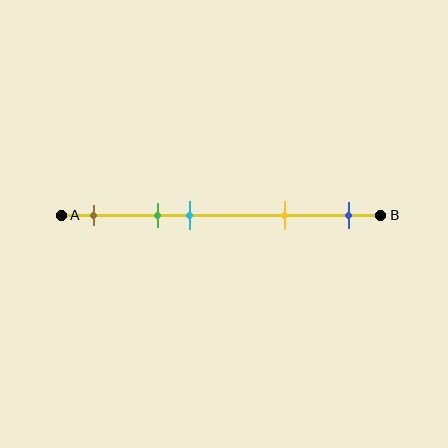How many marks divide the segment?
There are 5 marks dividing the segment.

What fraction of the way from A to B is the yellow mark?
The yellow mark is approximately 70% (0.7) of the way from A to B.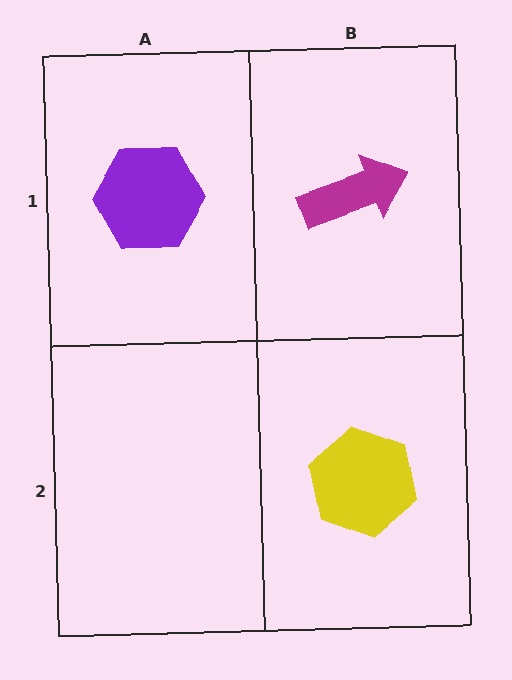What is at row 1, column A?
A purple hexagon.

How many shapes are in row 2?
1 shape.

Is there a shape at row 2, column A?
No, that cell is empty.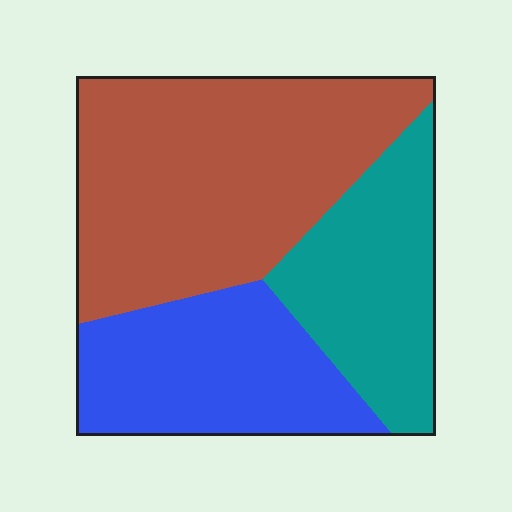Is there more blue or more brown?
Brown.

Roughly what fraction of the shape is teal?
Teal takes up about one quarter (1/4) of the shape.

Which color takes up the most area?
Brown, at roughly 50%.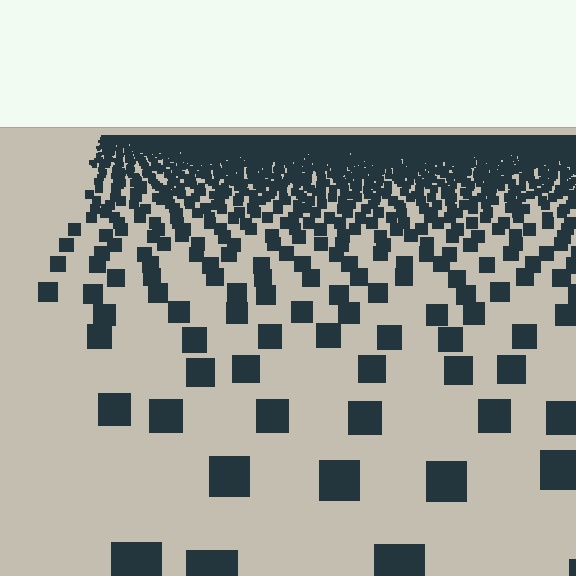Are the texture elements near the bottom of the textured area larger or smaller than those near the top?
Larger. Near the bottom, elements are closer to the viewer and appear at a bigger on-screen size.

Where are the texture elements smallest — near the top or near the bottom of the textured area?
Near the top.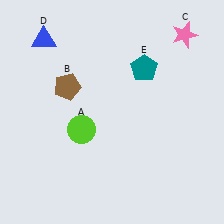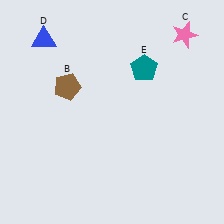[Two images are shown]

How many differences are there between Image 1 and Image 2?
There is 1 difference between the two images.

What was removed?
The lime circle (A) was removed in Image 2.